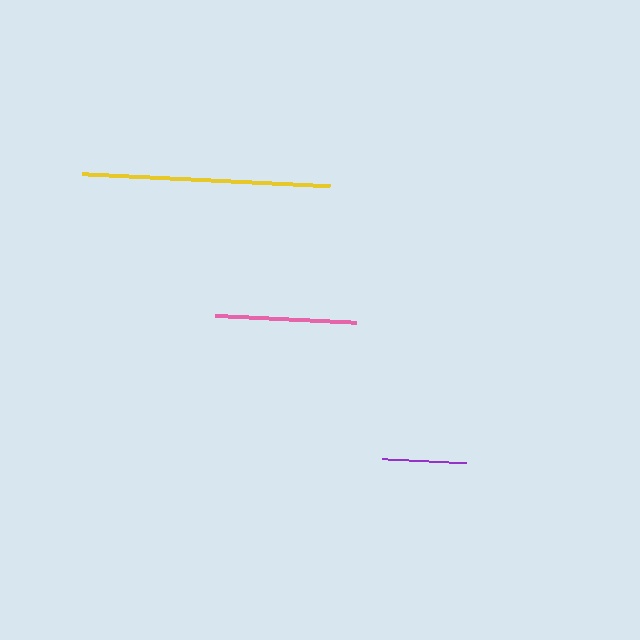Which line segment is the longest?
The yellow line is the longest at approximately 248 pixels.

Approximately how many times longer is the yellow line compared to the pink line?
The yellow line is approximately 1.8 times the length of the pink line.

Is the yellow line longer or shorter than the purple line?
The yellow line is longer than the purple line.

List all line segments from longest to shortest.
From longest to shortest: yellow, pink, purple.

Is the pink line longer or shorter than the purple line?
The pink line is longer than the purple line.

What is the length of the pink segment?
The pink segment is approximately 141 pixels long.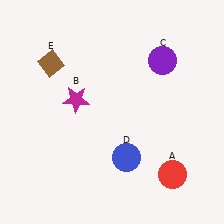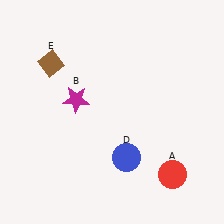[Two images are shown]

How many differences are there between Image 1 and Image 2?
There is 1 difference between the two images.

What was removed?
The purple circle (C) was removed in Image 2.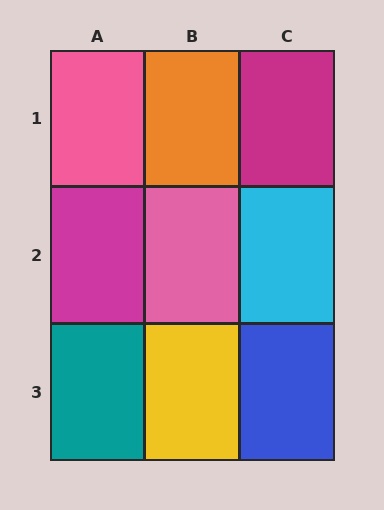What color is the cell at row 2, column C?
Cyan.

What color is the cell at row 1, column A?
Pink.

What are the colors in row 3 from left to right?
Teal, yellow, blue.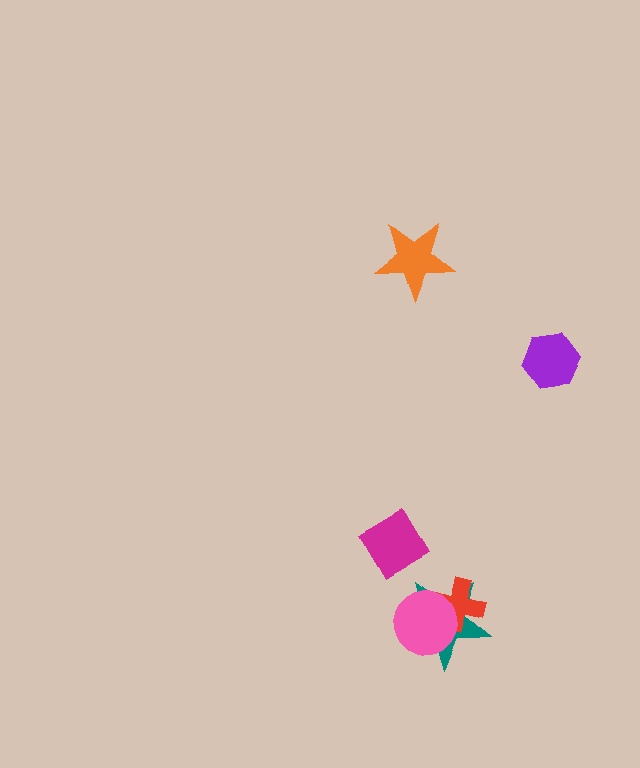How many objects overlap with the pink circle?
2 objects overlap with the pink circle.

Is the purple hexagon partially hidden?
No, no other shape covers it.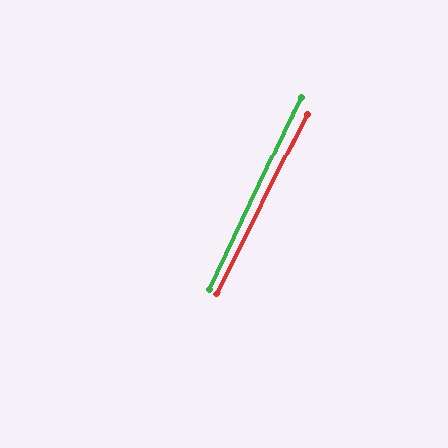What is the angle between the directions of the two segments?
Approximately 1 degree.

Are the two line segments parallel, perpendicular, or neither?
Parallel — their directions differ by only 1.2°.